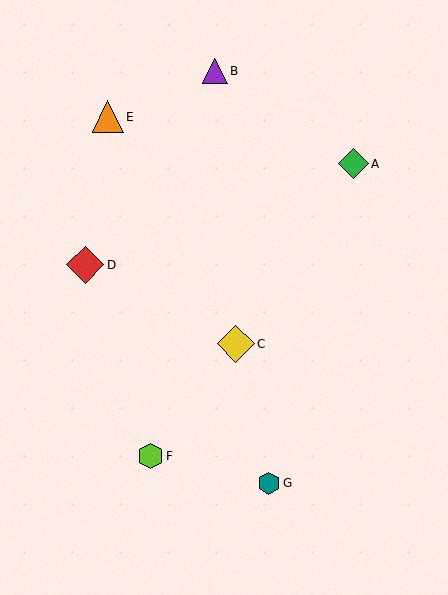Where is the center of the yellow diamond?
The center of the yellow diamond is at (236, 344).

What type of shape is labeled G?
Shape G is a teal hexagon.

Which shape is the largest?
The red diamond (labeled D) is the largest.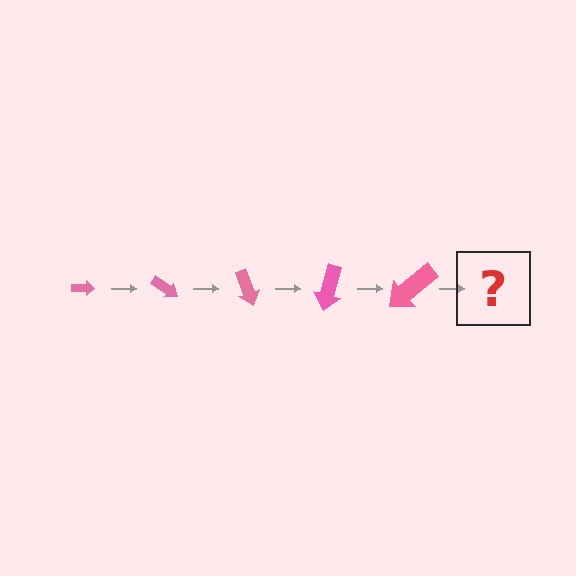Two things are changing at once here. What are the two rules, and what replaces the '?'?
The two rules are that the arrow grows larger each step and it rotates 35 degrees each step. The '?' should be an arrow, larger than the previous one and rotated 175 degrees from the start.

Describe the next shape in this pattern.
It should be an arrow, larger than the previous one and rotated 175 degrees from the start.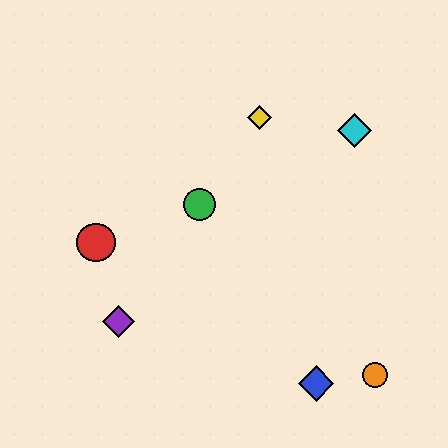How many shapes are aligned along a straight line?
3 shapes (the green circle, the yellow diamond, the purple diamond) are aligned along a straight line.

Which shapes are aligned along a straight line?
The green circle, the yellow diamond, the purple diamond are aligned along a straight line.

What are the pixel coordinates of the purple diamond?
The purple diamond is at (118, 321).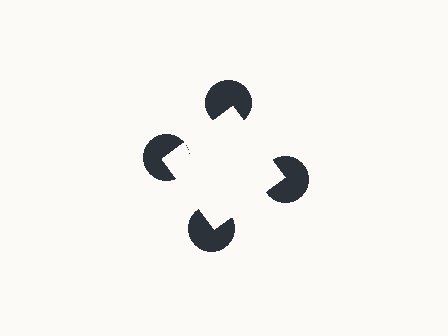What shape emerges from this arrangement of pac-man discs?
An illusory square — its edges are inferred from the aligned wedge cuts in the pac-man discs, not physically drawn.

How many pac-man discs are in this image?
There are 4 — one at each vertex of the illusory square.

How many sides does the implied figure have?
4 sides.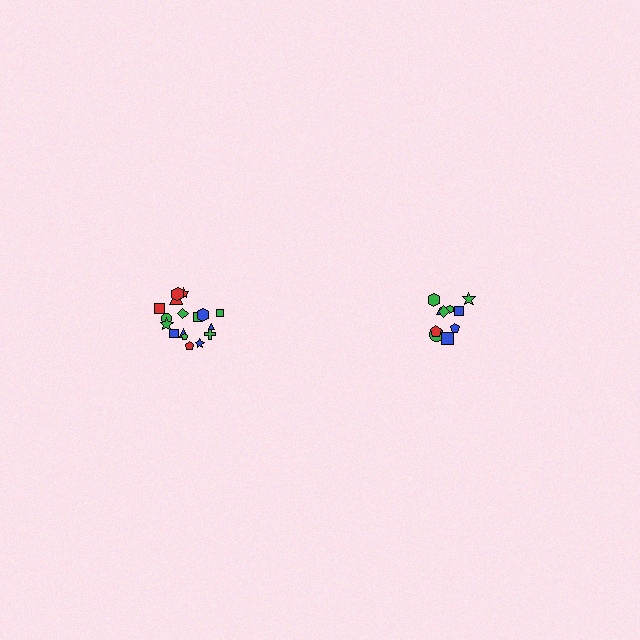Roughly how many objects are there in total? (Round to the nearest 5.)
Roughly 30 objects in total.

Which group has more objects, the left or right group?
The left group.